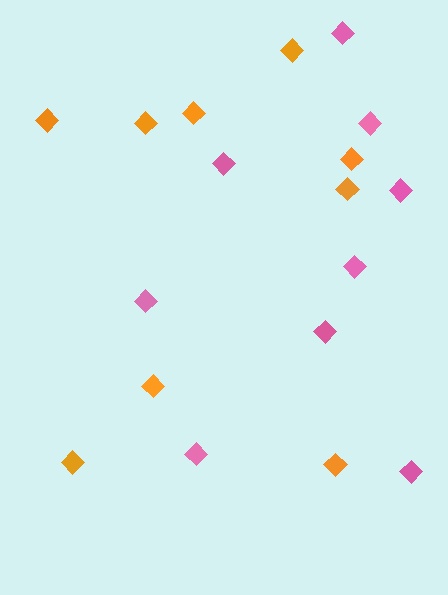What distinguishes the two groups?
There are 2 groups: one group of pink diamonds (9) and one group of orange diamonds (9).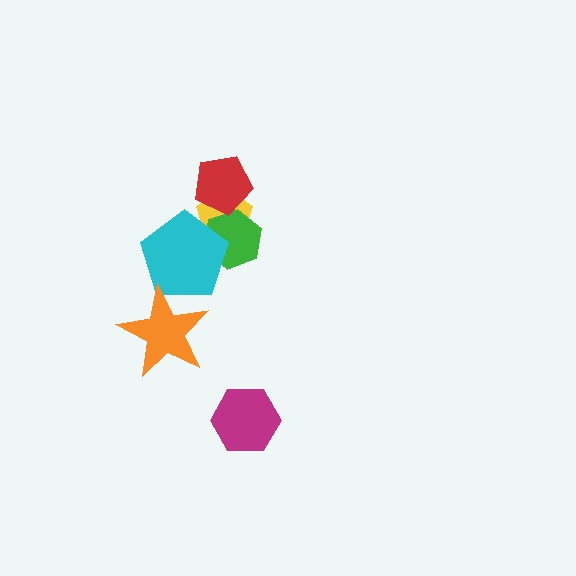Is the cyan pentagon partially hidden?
Yes, it is partially covered by another shape.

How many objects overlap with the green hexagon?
3 objects overlap with the green hexagon.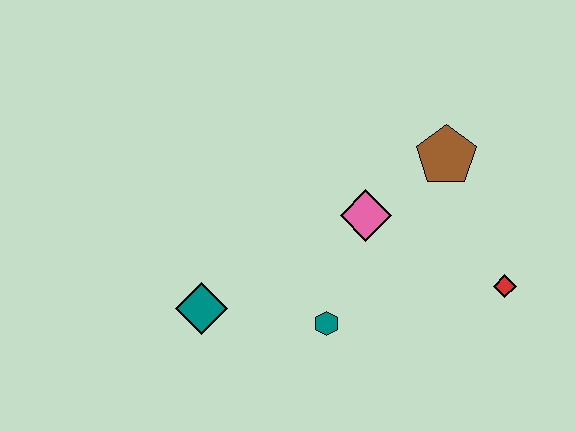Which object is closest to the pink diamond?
The brown pentagon is closest to the pink diamond.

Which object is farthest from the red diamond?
The teal diamond is farthest from the red diamond.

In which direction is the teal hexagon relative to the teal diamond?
The teal hexagon is to the right of the teal diamond.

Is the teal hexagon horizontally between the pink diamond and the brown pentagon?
No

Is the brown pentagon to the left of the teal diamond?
No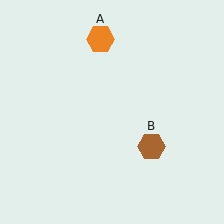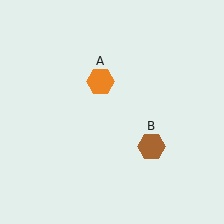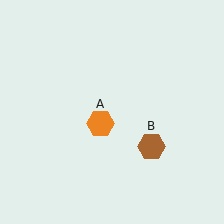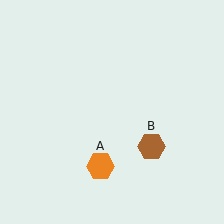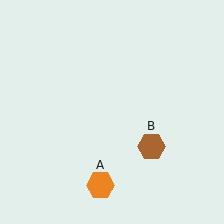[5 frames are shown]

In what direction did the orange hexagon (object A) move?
The orange hexagon (object A) moved down.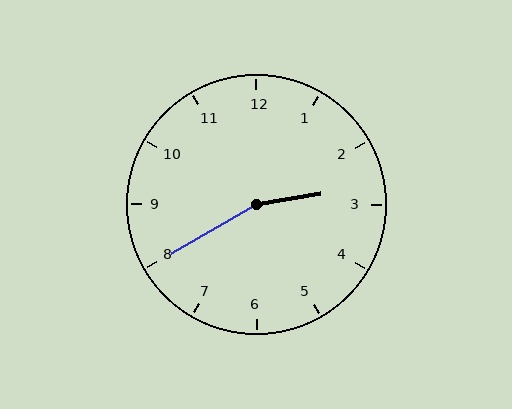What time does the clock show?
2:40.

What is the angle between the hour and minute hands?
Approximately 160 degrees.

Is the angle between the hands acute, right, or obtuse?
It is obtuse.